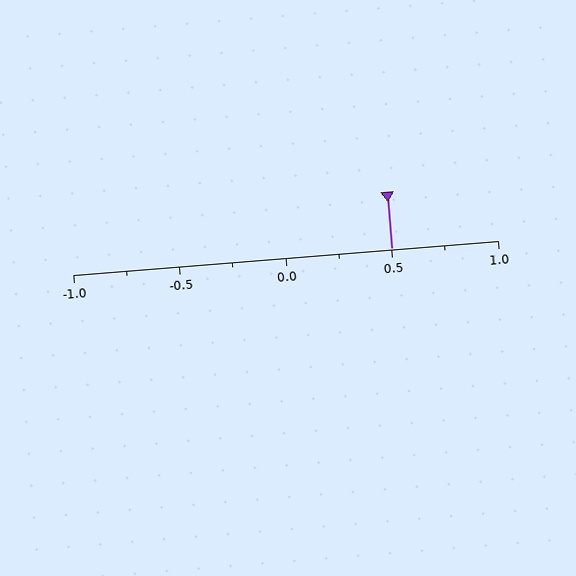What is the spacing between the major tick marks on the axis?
The major ticks are spaced 0.5 apart.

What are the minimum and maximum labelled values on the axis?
The axis runs from -1.0 to 1.0.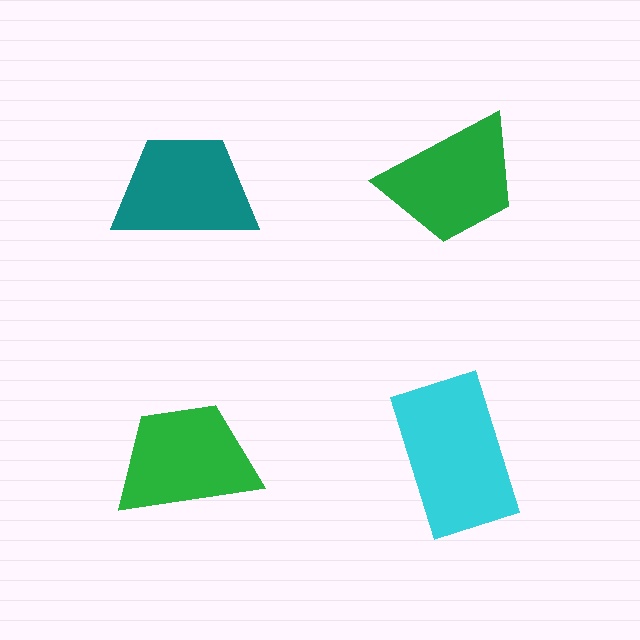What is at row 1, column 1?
A teal trapezoid.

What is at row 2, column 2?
A cyan rectangle.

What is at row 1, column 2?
A green trapezoid.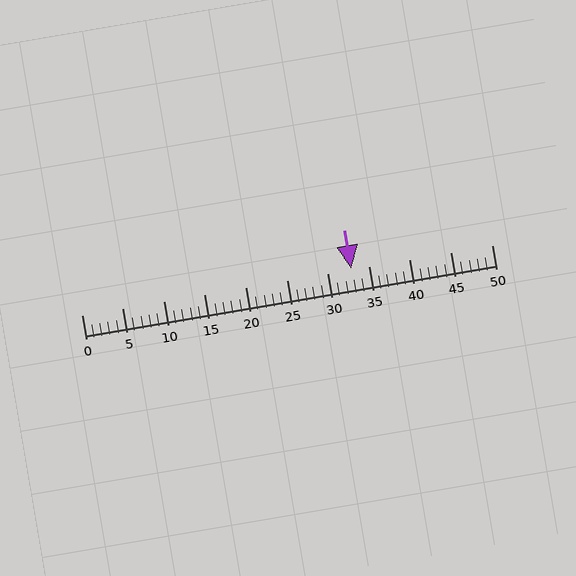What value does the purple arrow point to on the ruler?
The purple arrow points to approximately 33.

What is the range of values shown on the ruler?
The ruler shows values from 0 to 50.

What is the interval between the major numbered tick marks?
The major tick marks are spaced 5 units apart.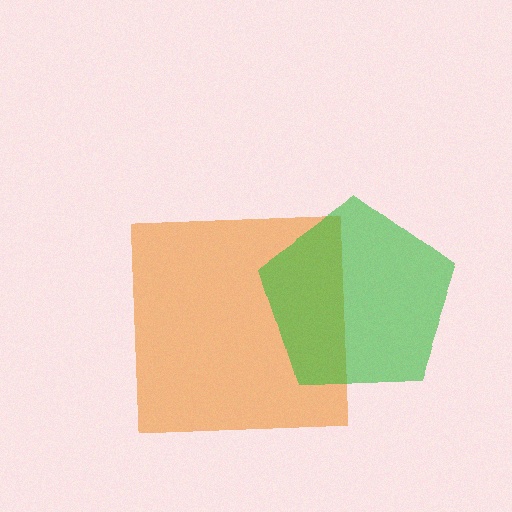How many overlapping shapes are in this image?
There are 2 overlapping shapes in the image.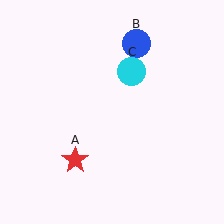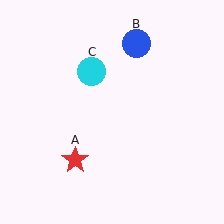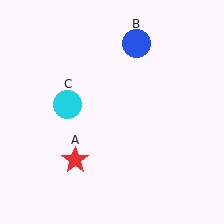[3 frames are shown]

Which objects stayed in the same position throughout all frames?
Red star (object A) and blue circle (object B) remained stationary.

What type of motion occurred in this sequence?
The cyan circle (object C) rotated counterclockwise around the center of the scene.